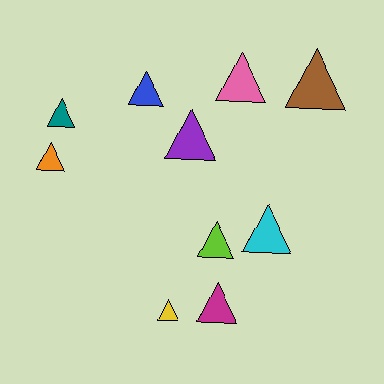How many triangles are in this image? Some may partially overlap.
There are 10 triangles.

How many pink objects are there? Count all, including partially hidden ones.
There is 1 pink object.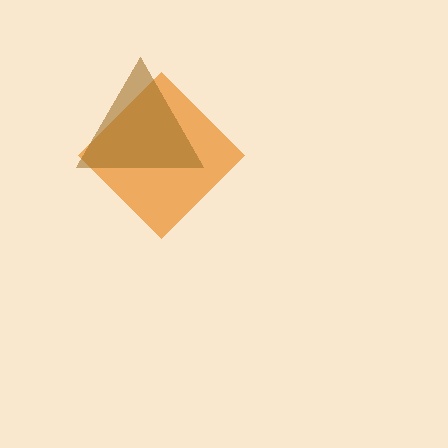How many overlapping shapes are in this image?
There are 2 overlapping shapes in the image.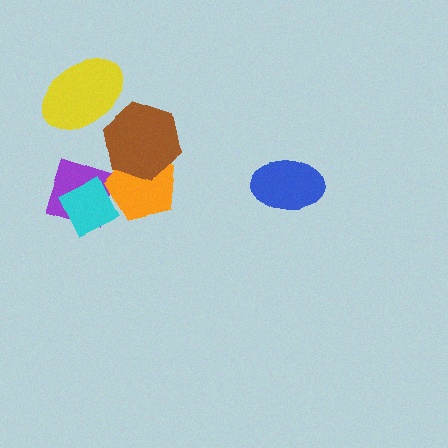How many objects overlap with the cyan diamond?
2 objects overlap with the cyan diamond.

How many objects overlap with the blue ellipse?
0 objects overlap with the blue ellipse.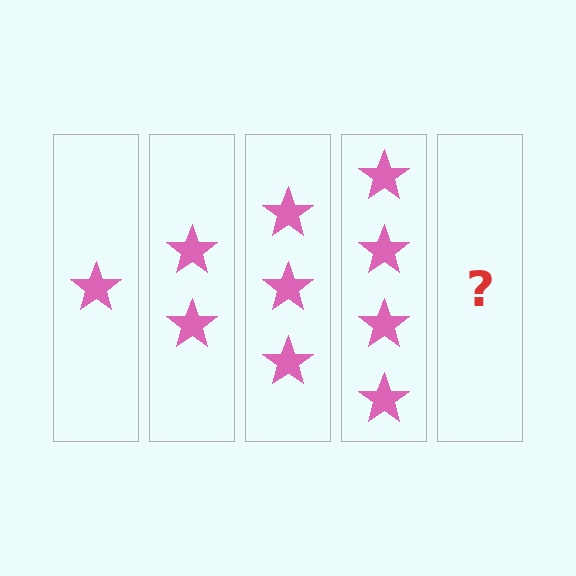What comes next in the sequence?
The next element should be 5 stars.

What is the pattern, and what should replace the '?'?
The pattern is that each step adds one more star. The '?' should be 5 stars.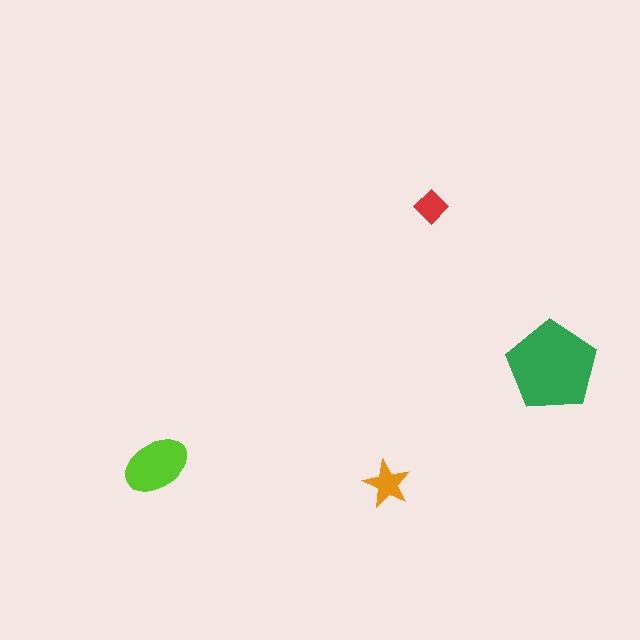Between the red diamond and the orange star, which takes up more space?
The orange star.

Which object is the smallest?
The red diamond.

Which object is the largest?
The green pentagon.